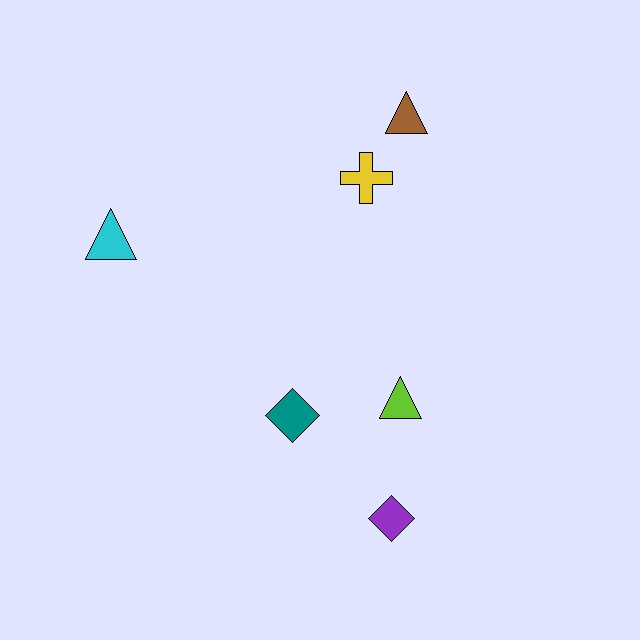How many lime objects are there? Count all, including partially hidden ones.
There is 1 lime object.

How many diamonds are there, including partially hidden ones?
There are 2 diamonds.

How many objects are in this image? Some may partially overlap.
There are 6 objects.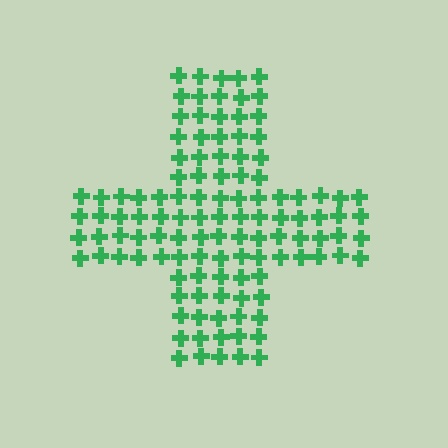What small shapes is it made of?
It is made of small crosses.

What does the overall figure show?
The overall figure shows a cross.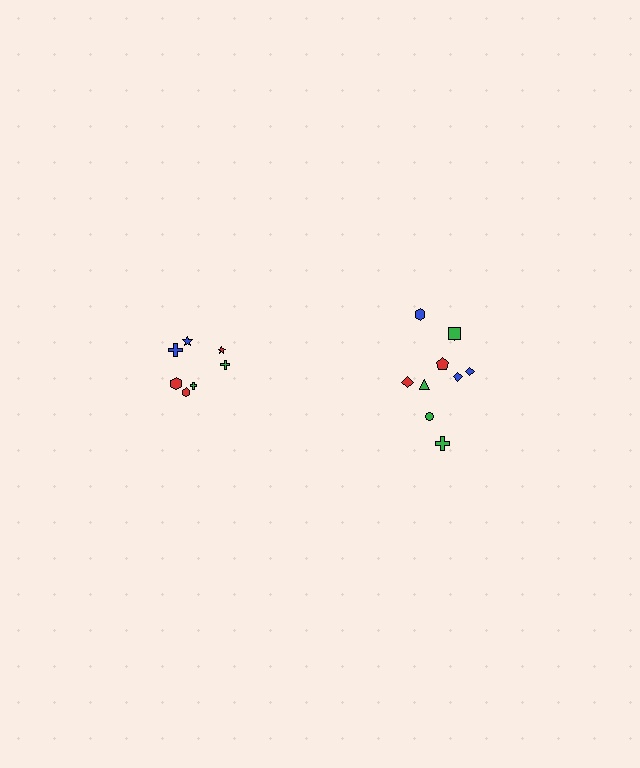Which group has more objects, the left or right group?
The right group.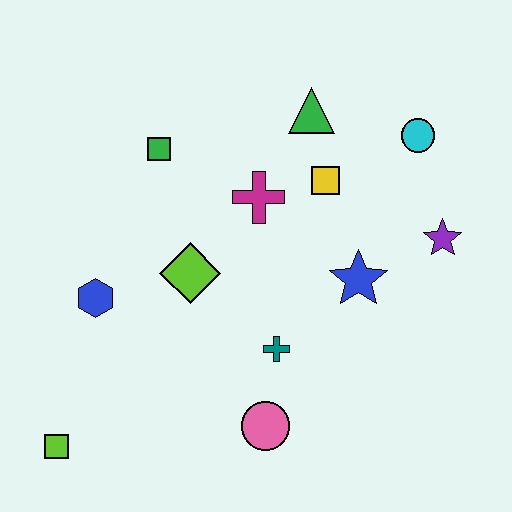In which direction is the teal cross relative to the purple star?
The teal cross is to the left of the purple star.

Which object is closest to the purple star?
The blue star is closest to the purple star.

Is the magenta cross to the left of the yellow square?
Yes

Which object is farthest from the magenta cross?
The lime square is farthest from the magenta cross.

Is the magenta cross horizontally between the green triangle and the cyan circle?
No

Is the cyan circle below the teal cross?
No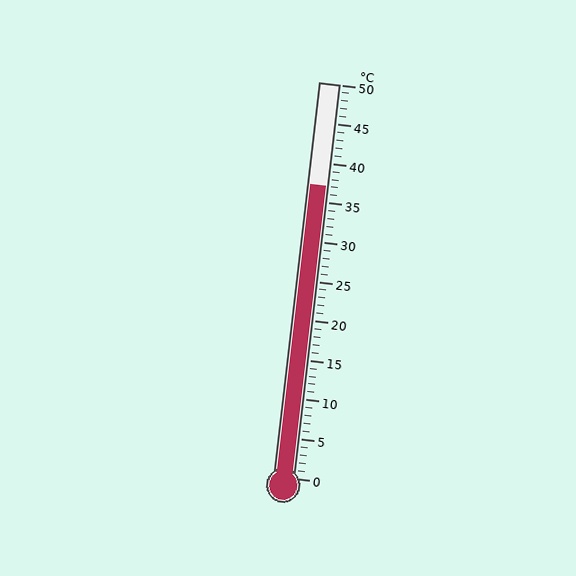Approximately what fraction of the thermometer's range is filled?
The thermometer is filled to approximately 75% of its range.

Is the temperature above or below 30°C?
The temperature is above 30°C.